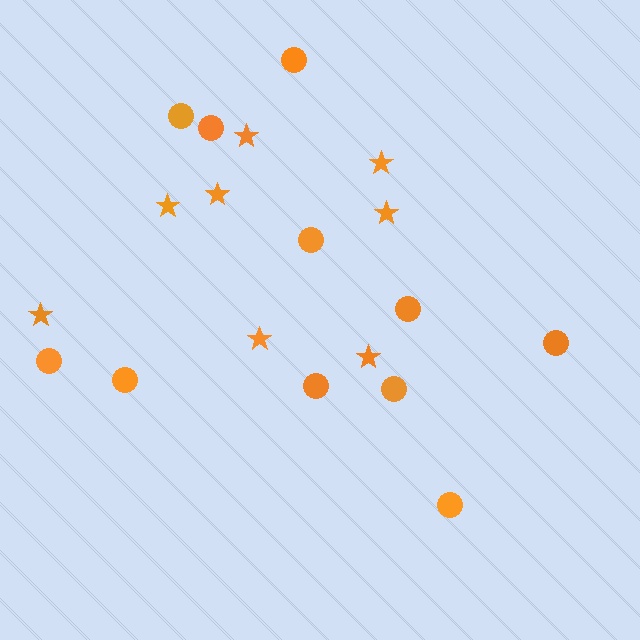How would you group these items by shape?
There are 2 groups: one group of stars (8) and one group of circles (11).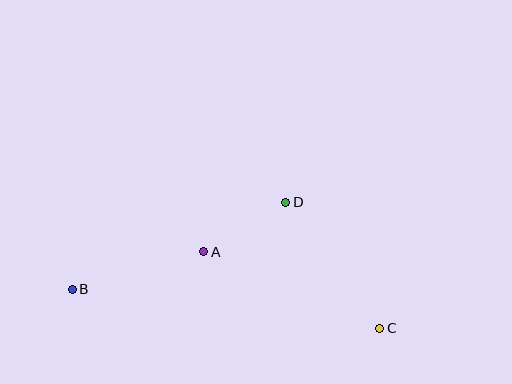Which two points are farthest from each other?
Points B and C are farthest from each other.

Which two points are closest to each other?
Points A and D are closest to each other.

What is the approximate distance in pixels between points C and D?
The distance between C and D is approximately 157 pixels.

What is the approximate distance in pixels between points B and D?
The distance between B and D is approximately 230 pixels.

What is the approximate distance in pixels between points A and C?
The distance between A and C is approximately 192 pixels.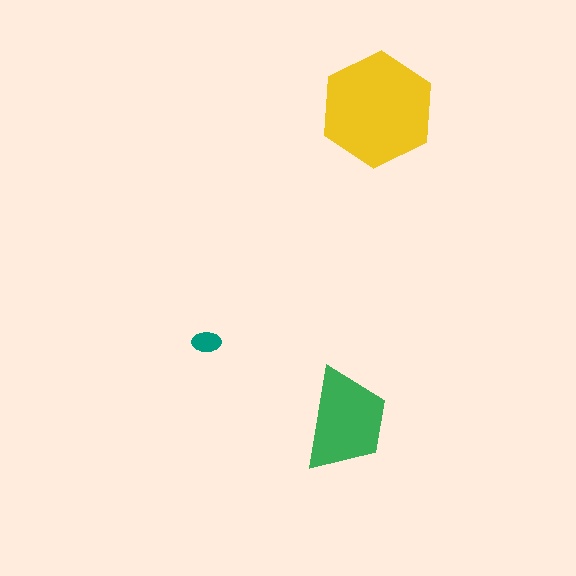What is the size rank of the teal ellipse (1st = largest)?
3rd.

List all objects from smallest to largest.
The teal ellipse, the green trapezoid, the yellow hexagon.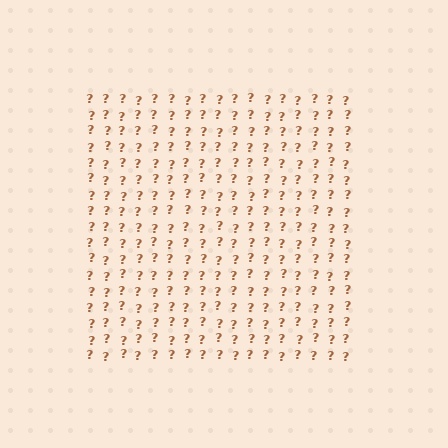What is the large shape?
The large shape is a square.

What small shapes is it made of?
It is made of small question marks.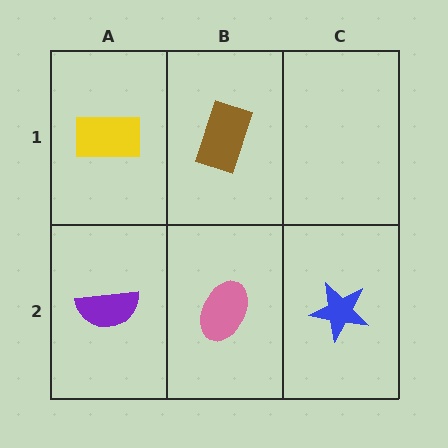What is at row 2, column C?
A blue star.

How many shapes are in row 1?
2 shapes.